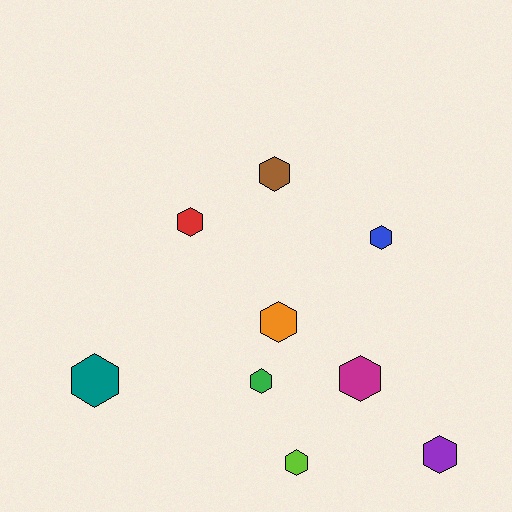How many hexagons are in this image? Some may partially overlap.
There are 9 hexagons.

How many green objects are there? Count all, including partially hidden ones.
There is 1 green object.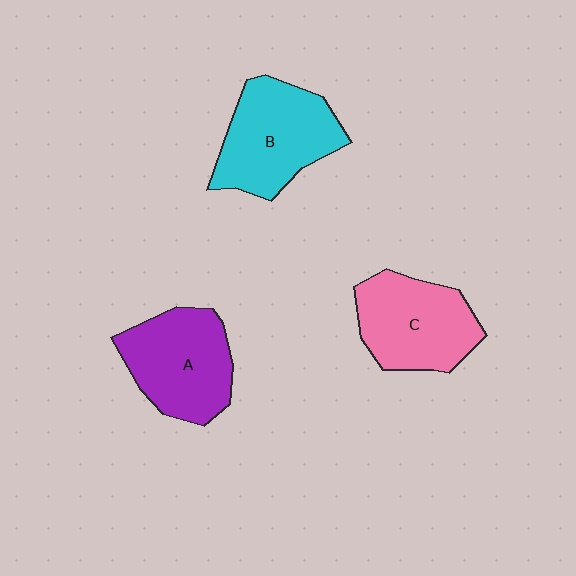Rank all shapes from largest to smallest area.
From largest to smallest: B (cyan), A (purple), C (pink).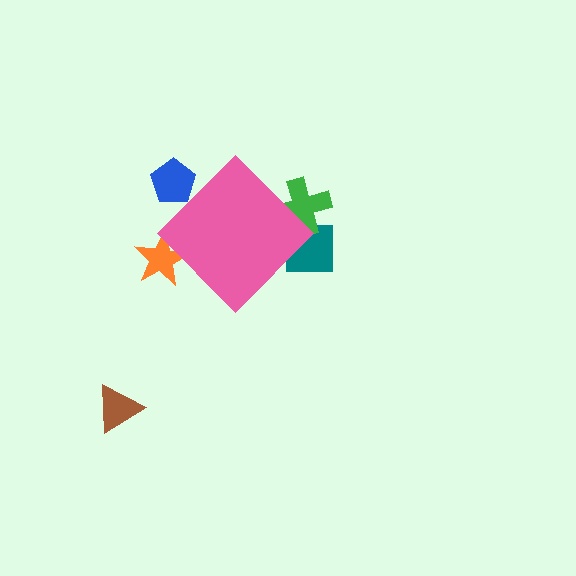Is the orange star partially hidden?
Yes, the orange star is partially hidden behind the pink diamond.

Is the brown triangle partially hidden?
No, the brown triangle is fully visible.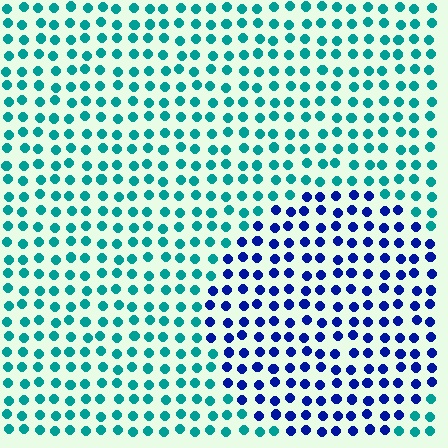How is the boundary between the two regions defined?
The boundary is defined purely by a slight shift in hue (about 56 degrees). Spacing, size, and orientation are identical on both sides.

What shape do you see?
I see a circle.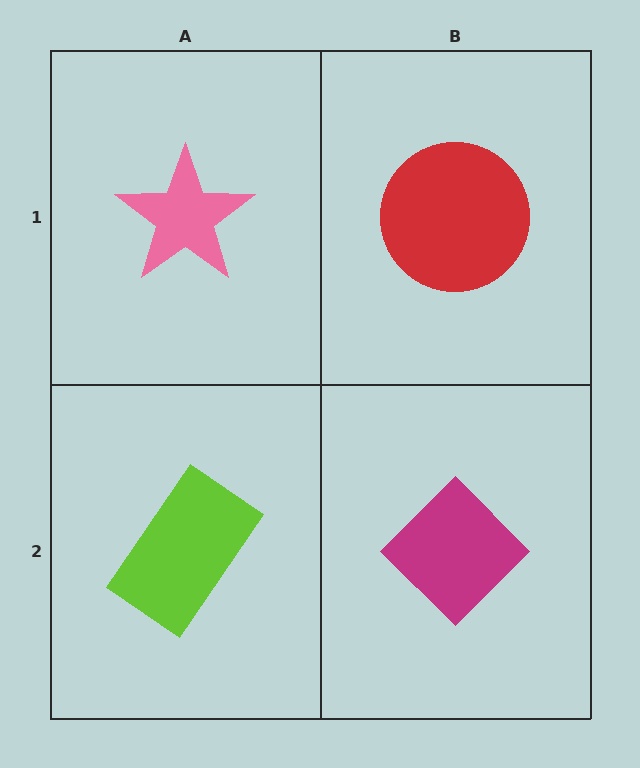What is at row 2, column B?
A magenta diamond.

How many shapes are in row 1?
2 shapes.